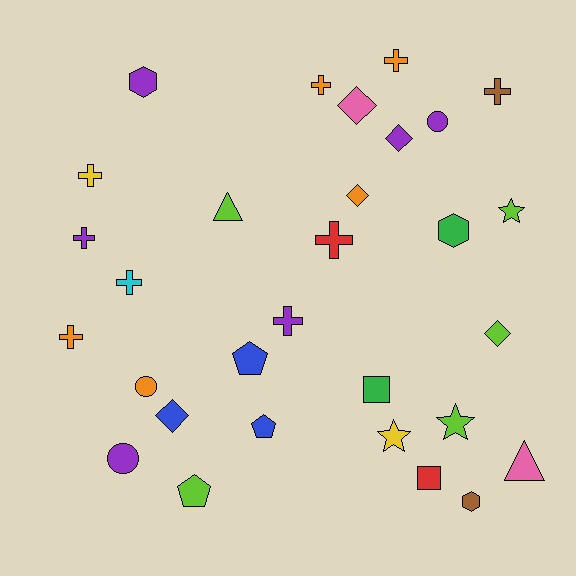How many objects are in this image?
There are 30 objects.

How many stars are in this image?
There are 3 stars.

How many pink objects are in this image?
There are 2 pink objects.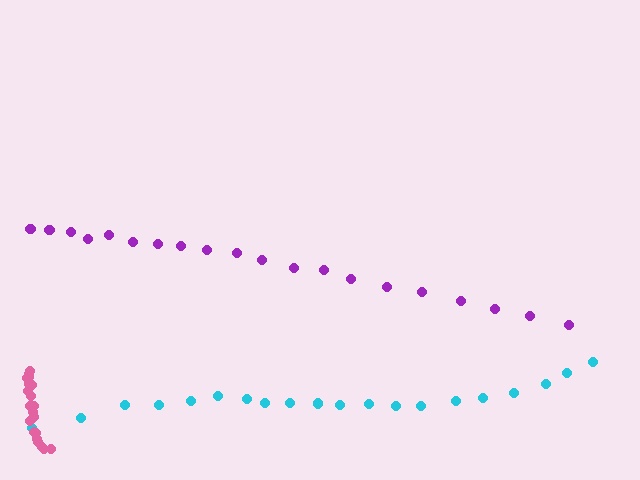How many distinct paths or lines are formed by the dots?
There are 3 distinct paths.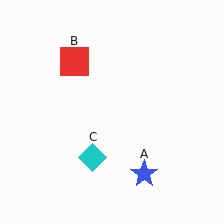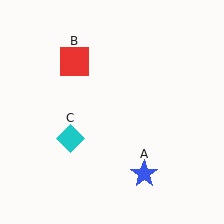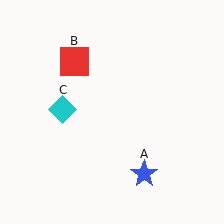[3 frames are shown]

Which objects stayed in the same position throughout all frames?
Blue star (object A) and red square (object B) remained stationary.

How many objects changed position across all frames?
1 object changed position: cyan diamond (object C).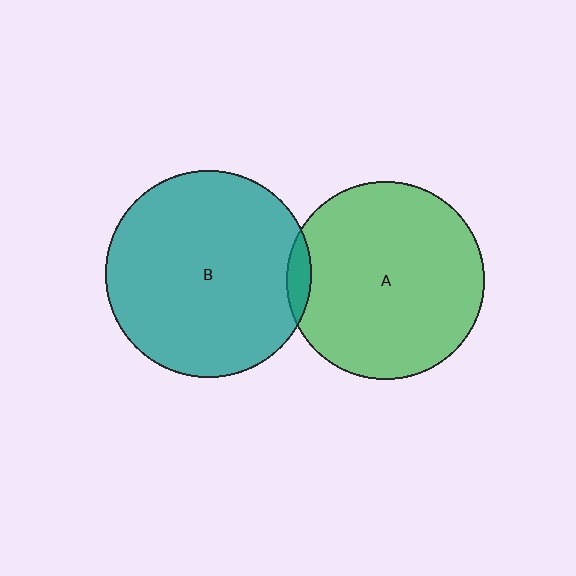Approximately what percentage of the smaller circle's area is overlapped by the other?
Approximately 5%.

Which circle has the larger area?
Circle B (teal).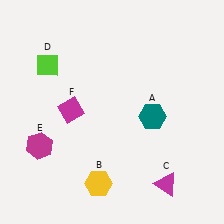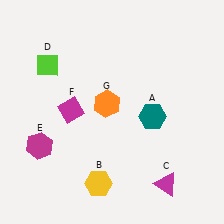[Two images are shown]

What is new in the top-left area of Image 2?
An orange hexagon (G) was added in the top-left area of Image 2.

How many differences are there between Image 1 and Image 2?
There is 1 difference between the two images.